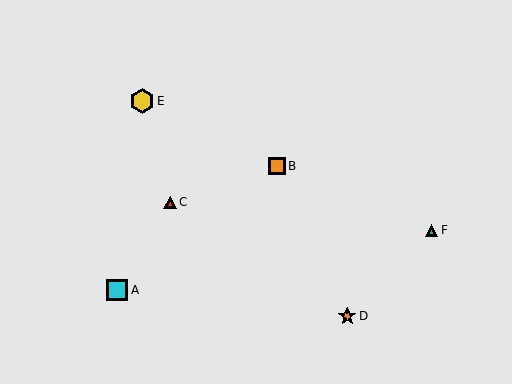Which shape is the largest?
The yellow hexagon (labeled E) is the largest.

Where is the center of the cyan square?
The center of the cyan square is at (117, 290).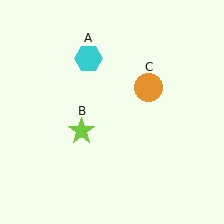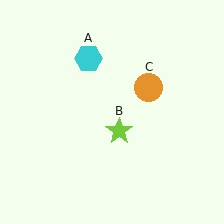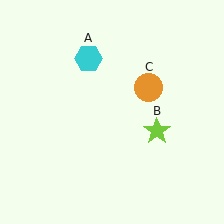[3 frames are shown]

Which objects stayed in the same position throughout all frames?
Cyan hexagon (object A) and orange circle (object C) remained stationary.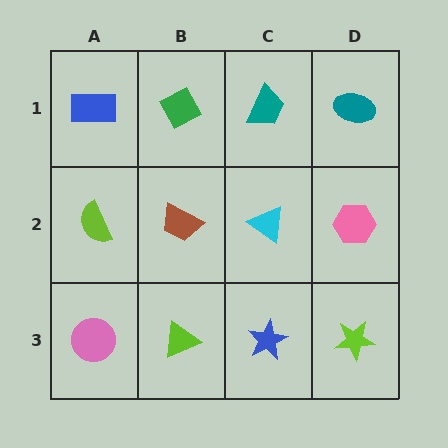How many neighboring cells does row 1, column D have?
2.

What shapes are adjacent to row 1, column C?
A cyan triangle (row 2, column C), a green diamond (row 1, column B), a teal ellipse (row 1, column D).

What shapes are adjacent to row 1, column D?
A pink hexagon (row 2, column D), a teal trapezoid (row 1, column C).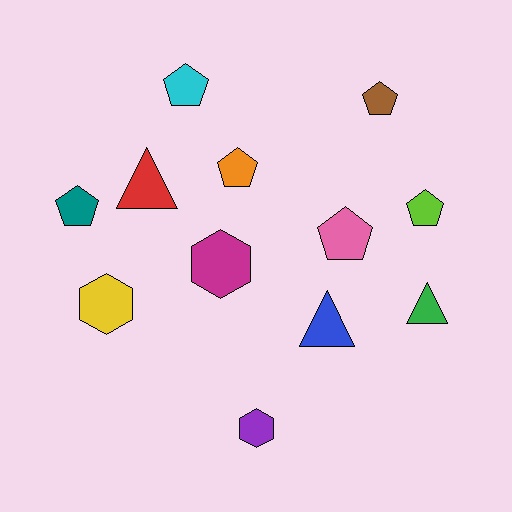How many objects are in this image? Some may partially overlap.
There are 12 objects.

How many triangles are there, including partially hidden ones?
There are 3 triangles.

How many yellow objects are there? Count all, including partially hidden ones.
There is 1 yellow object.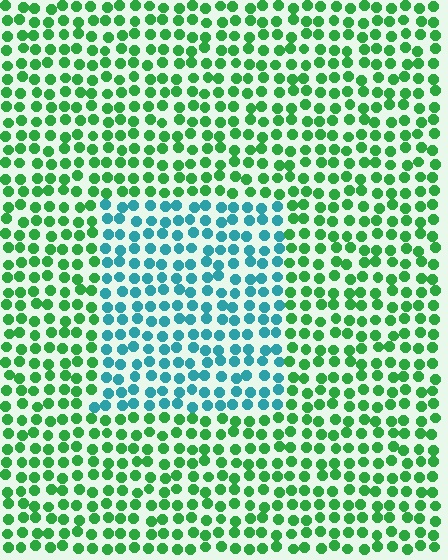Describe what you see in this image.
The image is filled with small green elements in a uniform arrangement. A rectangle-shaped region is visible where the elements are tinted to a slightly different hue, forming a subtle color boundary.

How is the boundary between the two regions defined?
The boundary is defined purely by a slight shift in hue (about 54 degrees). Spacing, size, and orientation are identical on both sides.